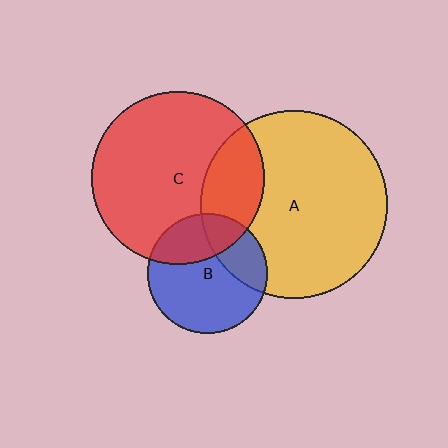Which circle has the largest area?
Circle A (yellow).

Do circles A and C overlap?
Yes.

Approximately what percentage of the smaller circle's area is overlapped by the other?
Approximately 25%.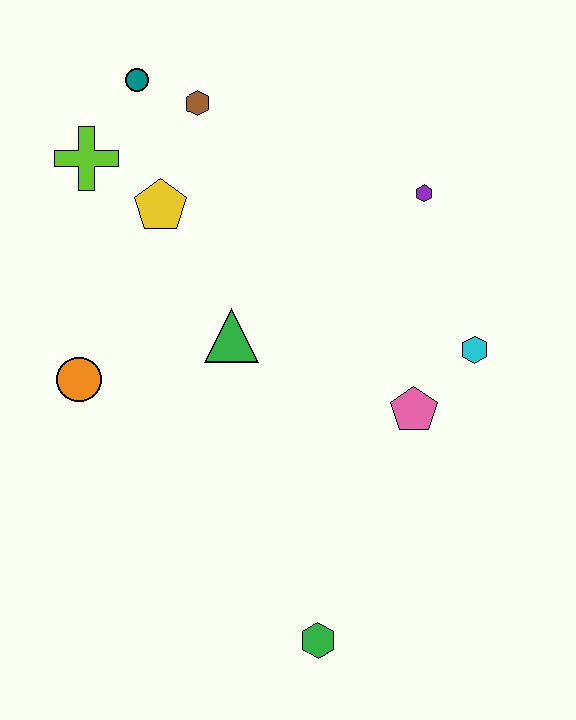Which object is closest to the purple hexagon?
The cyan hexagon is closest to the purple hexagon.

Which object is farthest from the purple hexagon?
The green hexagon is farthest from the purple hexagon.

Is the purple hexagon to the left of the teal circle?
No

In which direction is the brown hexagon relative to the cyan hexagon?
The brown hexagon is to the left of the cyan hexagon.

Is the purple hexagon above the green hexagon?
Yes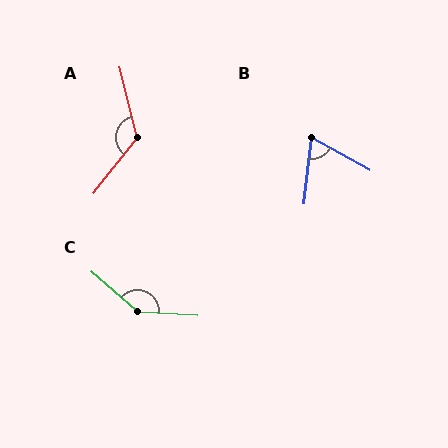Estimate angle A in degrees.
Approximately 128 degrees.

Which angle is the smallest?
B, at approximately 67 degrees.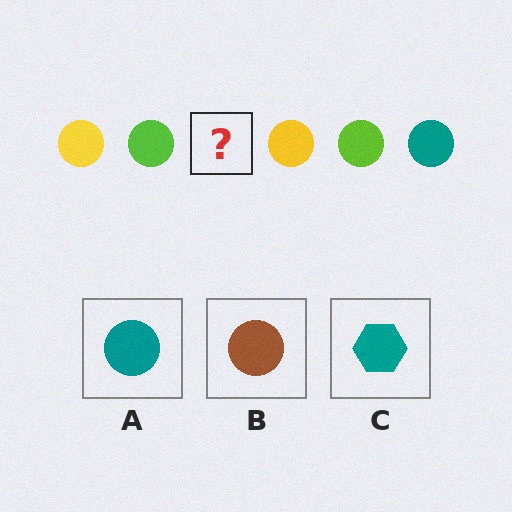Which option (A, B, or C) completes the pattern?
A.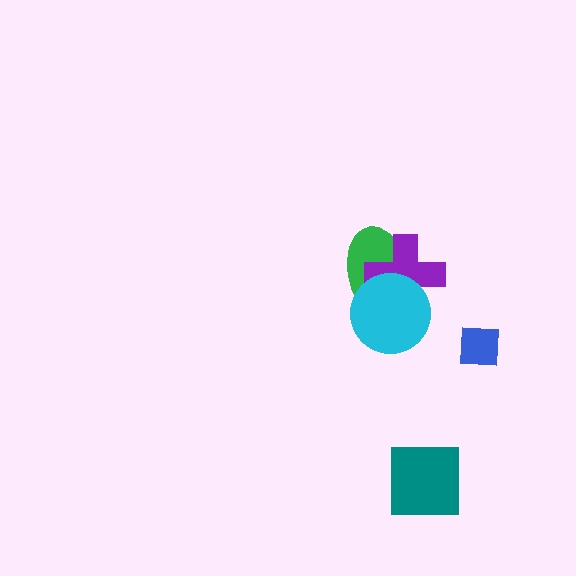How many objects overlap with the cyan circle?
2 objects overlap with the cyan circle.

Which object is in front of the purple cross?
The cyan circle is in front of the purple cross.